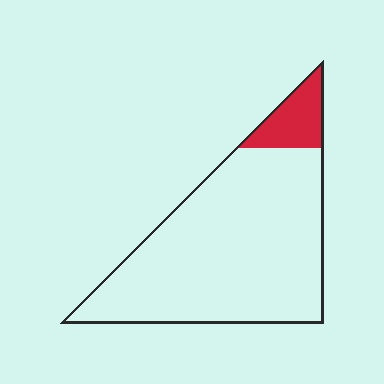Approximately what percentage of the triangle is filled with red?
Approximately 10%.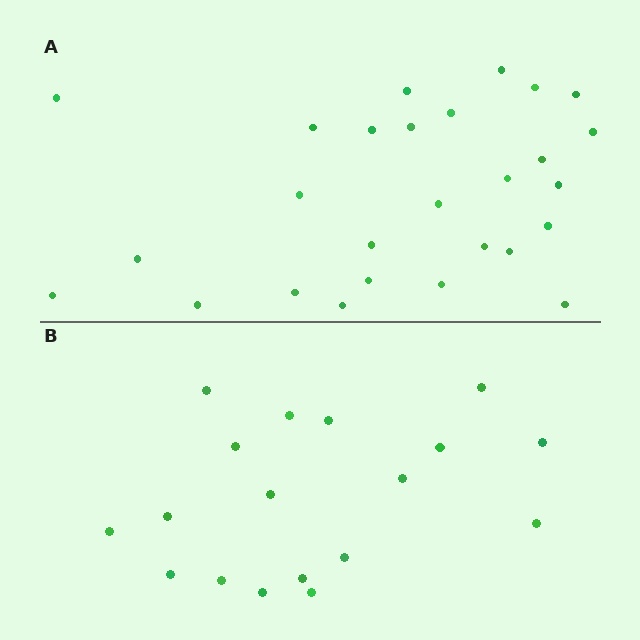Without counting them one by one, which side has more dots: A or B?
Region A (the top region) has more dots.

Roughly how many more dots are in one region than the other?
Region A has roughly 8 or so more dots than region B.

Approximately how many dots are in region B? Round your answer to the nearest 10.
About 20 dots. (The exact count is 18, which rounds to 20.)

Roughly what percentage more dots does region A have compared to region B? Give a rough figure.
About 50% more.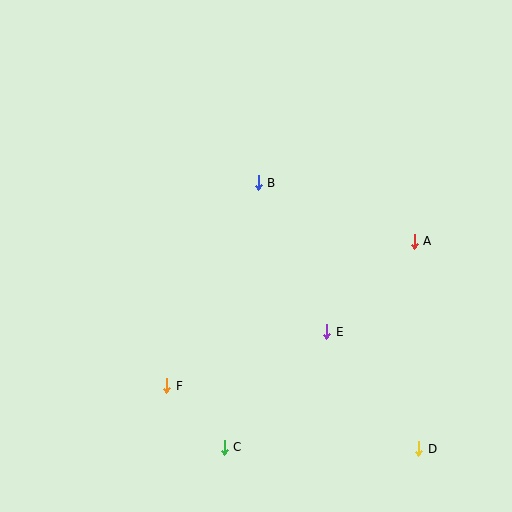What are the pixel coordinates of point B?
Point B is at (258, 183).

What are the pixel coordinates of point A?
Point A is at (414, 241).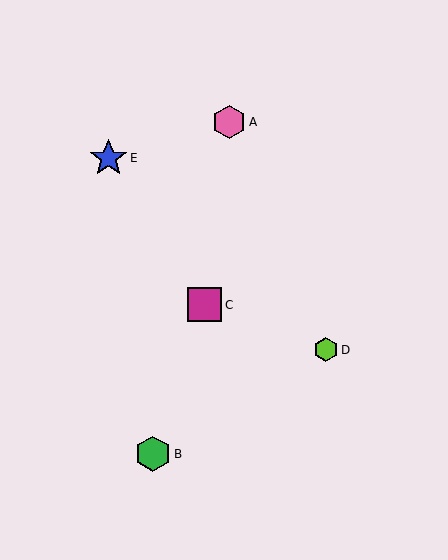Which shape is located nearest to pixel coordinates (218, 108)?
The pink hexagon (labeled A) at (229, 122) is nearest to that location.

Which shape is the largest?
The blue star (labeled E) is the largest.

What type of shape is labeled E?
Shape E is a blue star.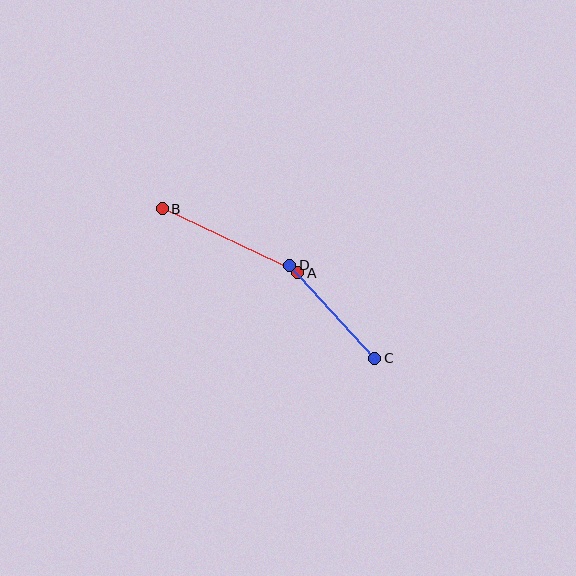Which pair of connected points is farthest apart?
Points A and B are farthest apart.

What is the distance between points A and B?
The distance is approximately 150 pixels.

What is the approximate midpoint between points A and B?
The midpoint is at approximately (230, 241) pixels.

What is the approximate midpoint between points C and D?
The midpoint is at approximately (332, 312) pixels.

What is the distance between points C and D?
The distance is approximately 126 pixels.